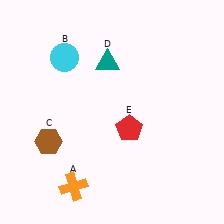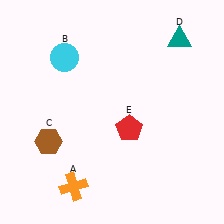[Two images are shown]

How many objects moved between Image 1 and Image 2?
1 object moved between the two images.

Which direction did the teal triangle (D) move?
The teal triangle (D) moved right.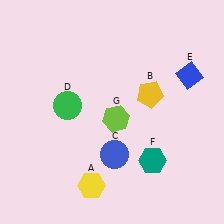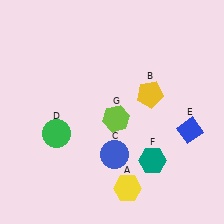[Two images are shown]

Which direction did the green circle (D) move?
The green circle (D) moved down.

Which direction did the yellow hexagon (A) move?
The yellow hexagon (A) moved right.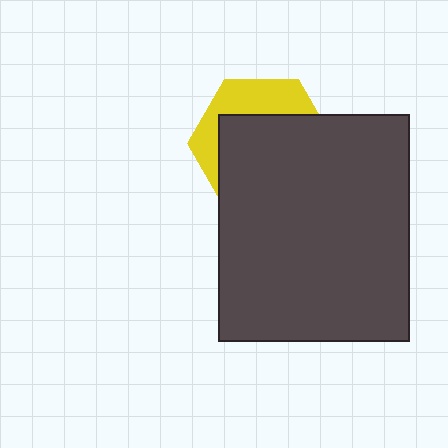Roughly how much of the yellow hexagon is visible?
A small part of it is visible (roughly 33%).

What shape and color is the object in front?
The object in front is a dark gray rectangle.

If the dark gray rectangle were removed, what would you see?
You would see the complete yellow hexagon.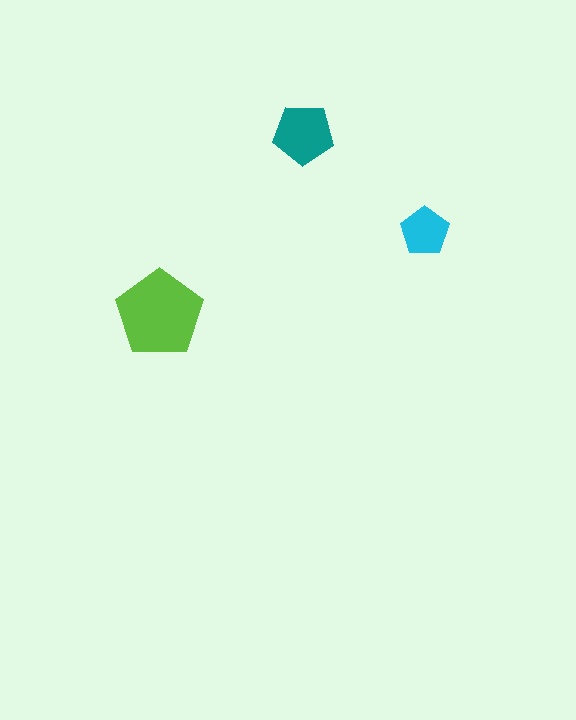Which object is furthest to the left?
The lime pentagon is leftmost.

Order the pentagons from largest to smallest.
the lime one, the teal one, the cyan one.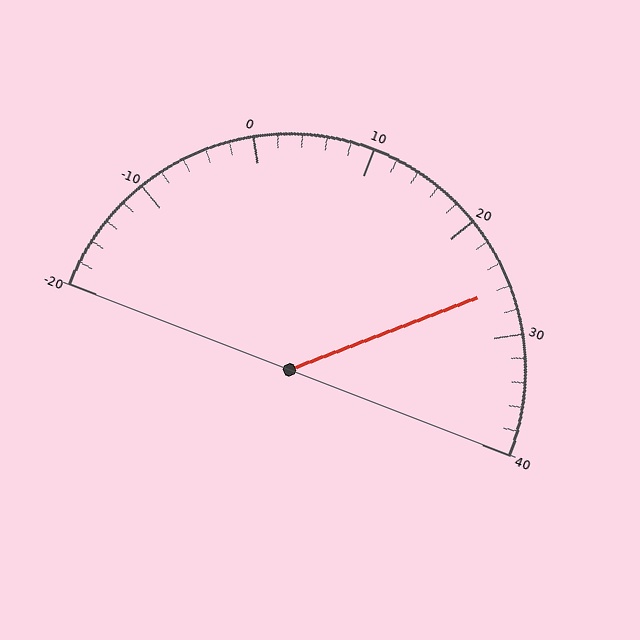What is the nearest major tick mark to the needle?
The nearest major tick mark is 30.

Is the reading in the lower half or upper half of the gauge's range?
The reading is in the upper half of the range (-20 to 40).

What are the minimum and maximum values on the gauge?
The gauge ranges from -20 to 40.